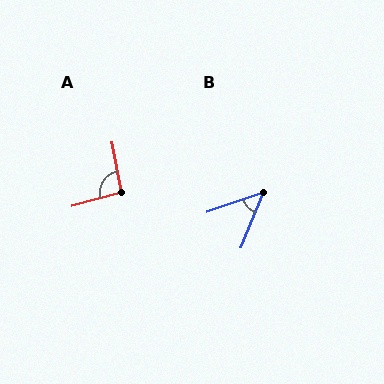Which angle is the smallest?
B, at approximately 48 degrees.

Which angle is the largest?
A, at approximately 95 degrees.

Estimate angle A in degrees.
Approximately 95 degrees.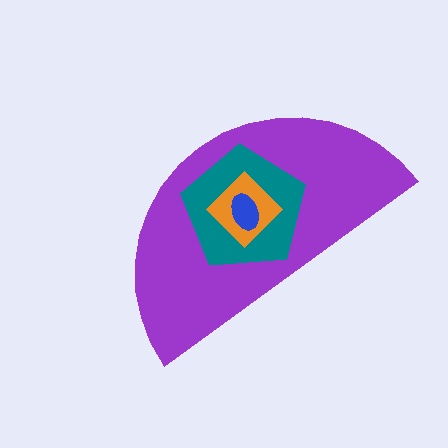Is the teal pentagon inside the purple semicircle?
Yes.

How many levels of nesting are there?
4.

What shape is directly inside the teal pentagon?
The orange diamond.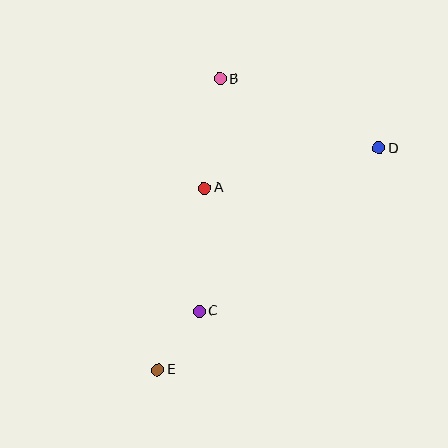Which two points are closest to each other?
Points C and E are closest to each other.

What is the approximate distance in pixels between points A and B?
The distance between A and B is approximately 110 pixels.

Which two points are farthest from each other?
Points D and E are farthest from each other.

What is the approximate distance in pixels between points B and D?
The distance between B and D is approximately 173 pixels.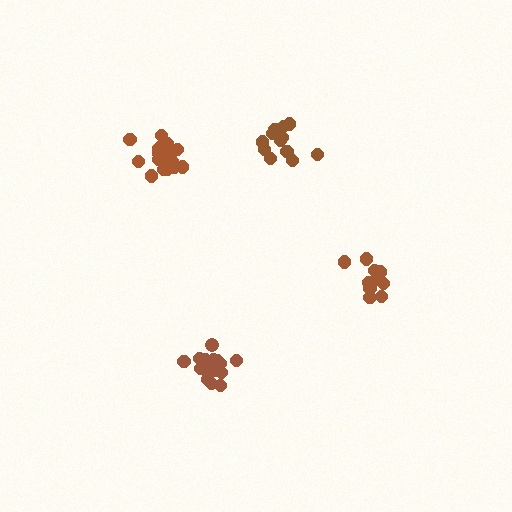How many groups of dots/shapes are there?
There are 4 groups.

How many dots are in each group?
Group 1: 12 dots, Group 2: 18 dots, Group 3: 13 dots, Group 4: 18 dots (61 total).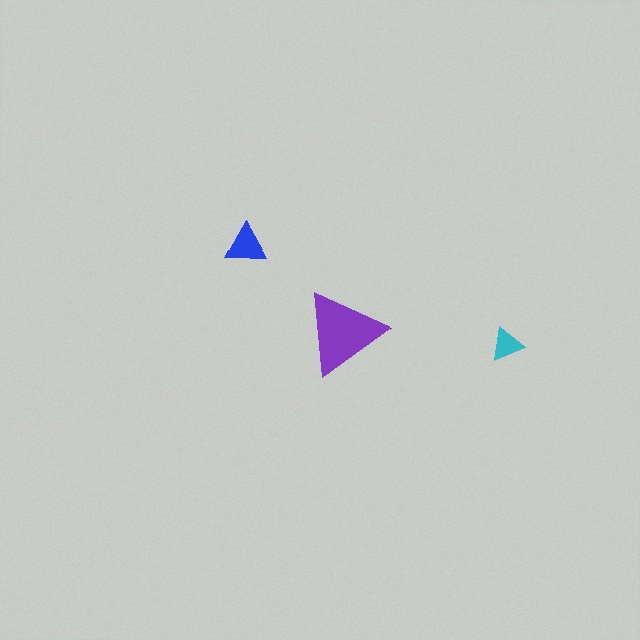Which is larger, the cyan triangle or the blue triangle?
The blue one.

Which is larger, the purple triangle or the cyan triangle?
The purple one.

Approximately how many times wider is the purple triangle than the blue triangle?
About 2 times wider.